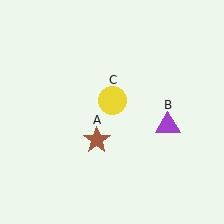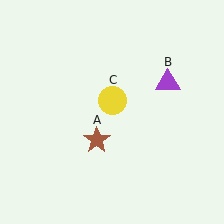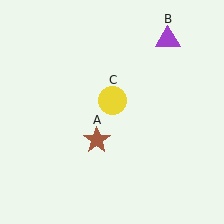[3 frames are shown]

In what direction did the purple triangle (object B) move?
The purple triangle (object B) moved up.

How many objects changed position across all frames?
1 object changed position: purple triangle (object B).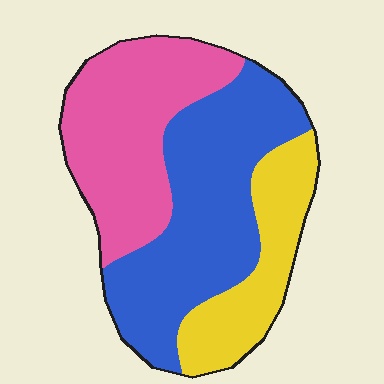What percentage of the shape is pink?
Pink takes up about one third (1/3) of the shape.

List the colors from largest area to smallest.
From largest to smallest: blue, pink, yellow.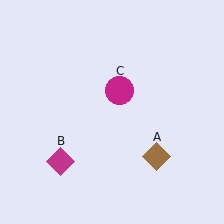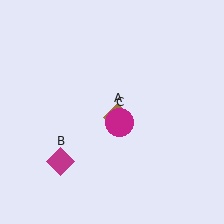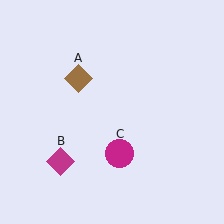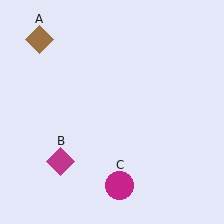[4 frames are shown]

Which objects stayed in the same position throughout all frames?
Magenta diamond (object B) remained stationary.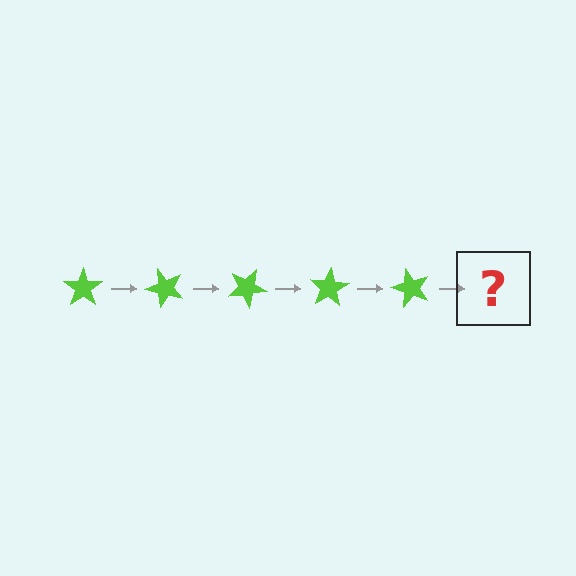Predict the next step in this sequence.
The next step is a lime star rotated 250 degrees.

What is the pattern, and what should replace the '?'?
The pattern is that the star rotates 50 degrees each step. The '?' should be a lime star rotated 250 degrees.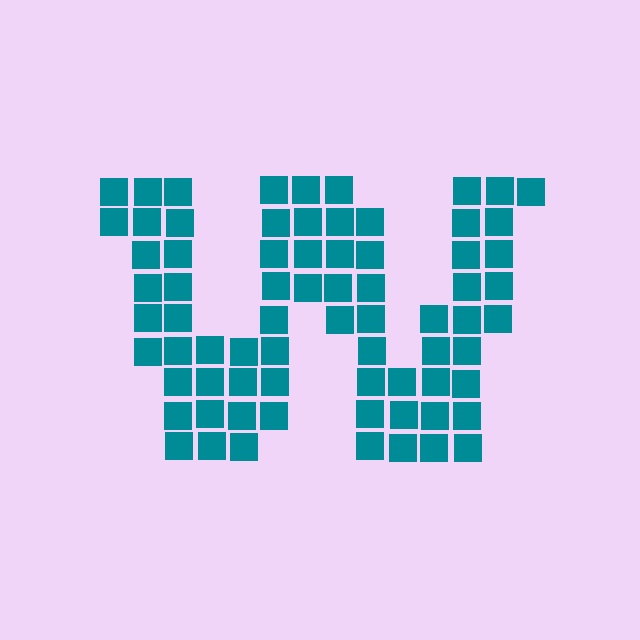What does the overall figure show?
The overall figure shows the letter W.